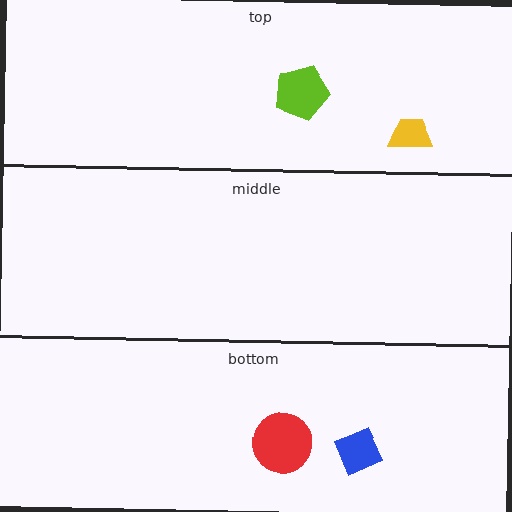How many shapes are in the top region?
2.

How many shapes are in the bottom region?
2.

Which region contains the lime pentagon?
The top region.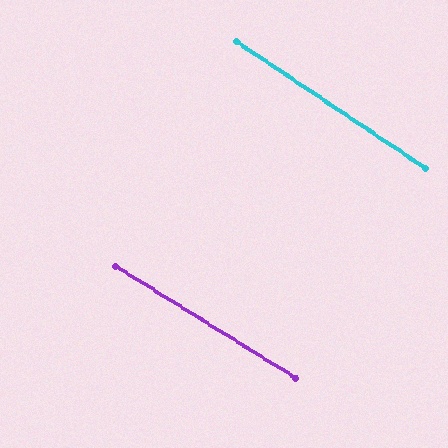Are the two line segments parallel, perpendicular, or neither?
Parallel — their directions differ by only 2.0°.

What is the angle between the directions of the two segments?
Approximately 2 degrees.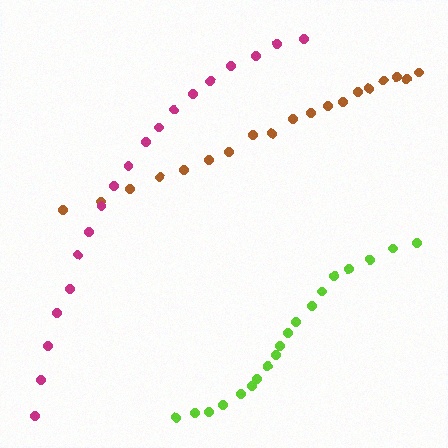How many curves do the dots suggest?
There are 3 distinct paths.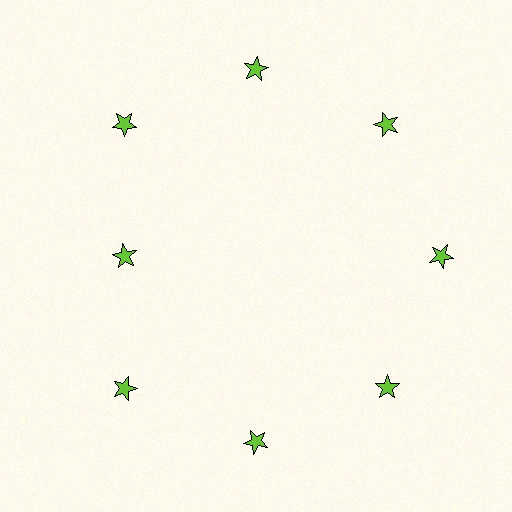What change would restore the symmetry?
The symmetry would be restored by moving it outward, back onto the ring so that all 8 stars sit at equal angles and equal distance from the center.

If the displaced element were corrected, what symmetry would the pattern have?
It would have 8-fold rotational symmetry — the pattern would map onto itself every 45 degrees.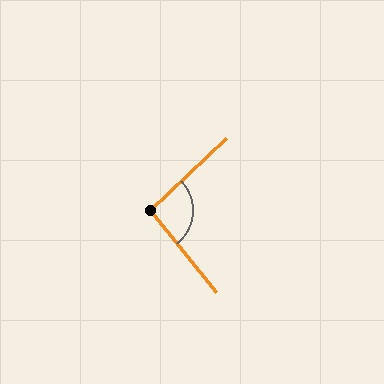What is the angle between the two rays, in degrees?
Approximately 95 degrees.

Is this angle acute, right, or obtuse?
It is approximately a right angle.